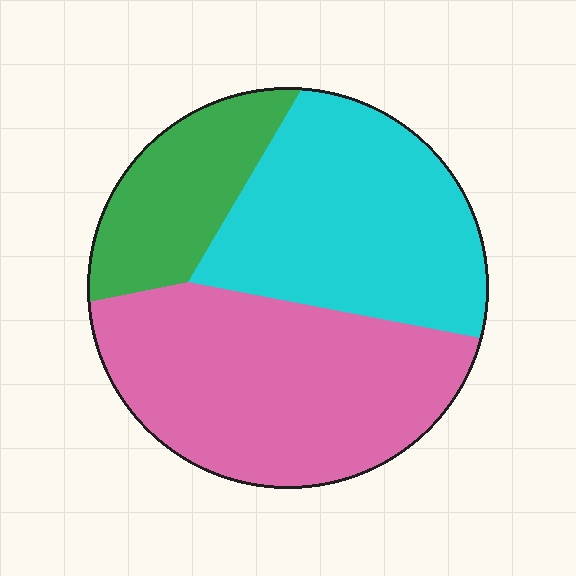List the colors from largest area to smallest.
From largest to smallest: pink, cyan, green.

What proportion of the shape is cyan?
Cyan takes up about three eighths (3/8) of the shape.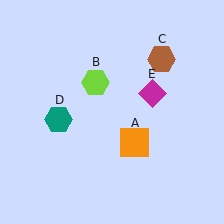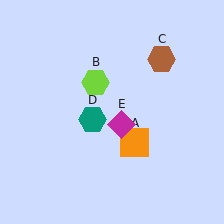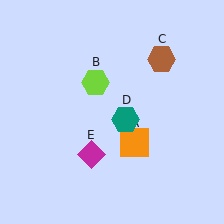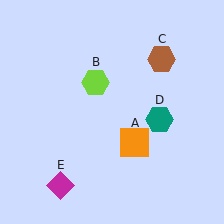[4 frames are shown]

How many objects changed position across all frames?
2 objects changed position: teal hexagon (object D), magenta diamond (object E).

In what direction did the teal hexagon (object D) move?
The teal hexagon (object D) moved right.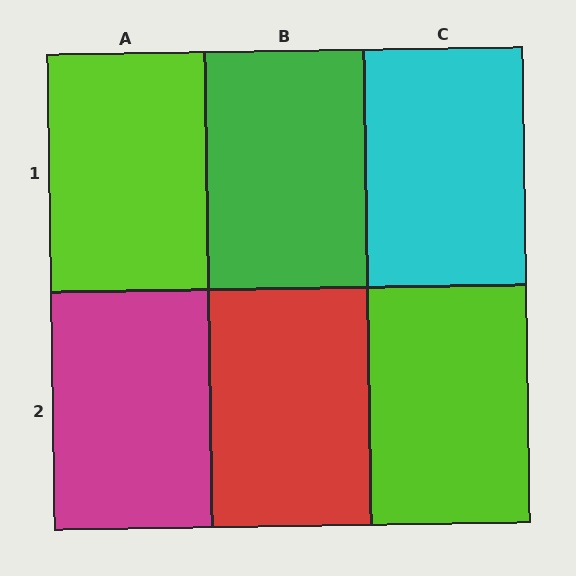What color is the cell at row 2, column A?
Magenta.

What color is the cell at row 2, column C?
Lime.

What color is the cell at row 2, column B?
Red.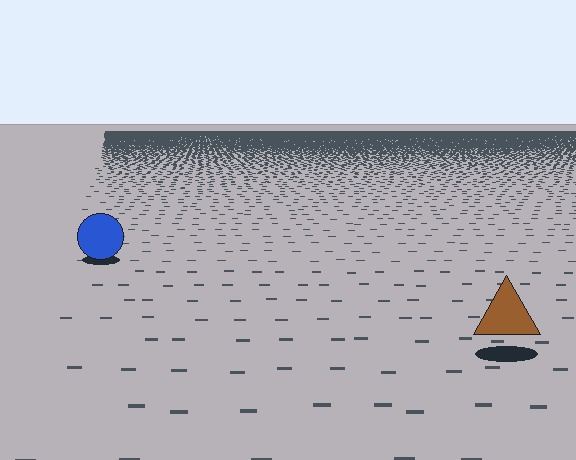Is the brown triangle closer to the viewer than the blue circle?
Yes. The brown triangle is closer — you can tell from the texture gradient: the ground texture is coarser near it.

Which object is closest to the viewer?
The brown triangle is closest. The texture marks near it are larger and more spread out.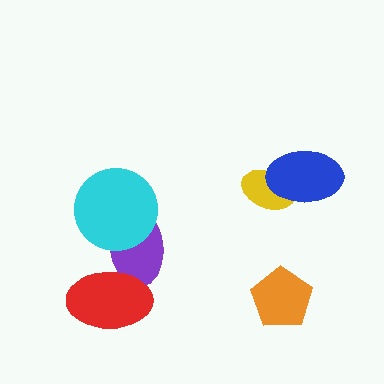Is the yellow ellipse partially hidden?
Yes, it is partially covered by another shape.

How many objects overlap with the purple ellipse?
2 objects overlap with the purple ellipse.